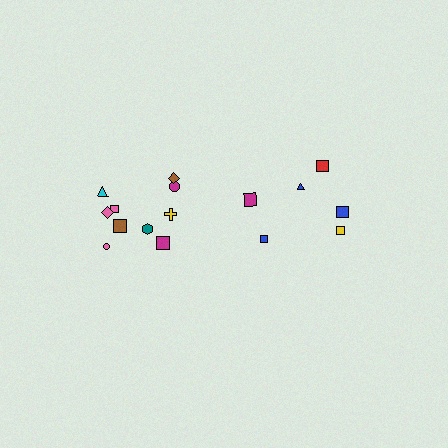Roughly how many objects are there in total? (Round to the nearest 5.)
Roughly 15 objects in total.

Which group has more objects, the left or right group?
The left group.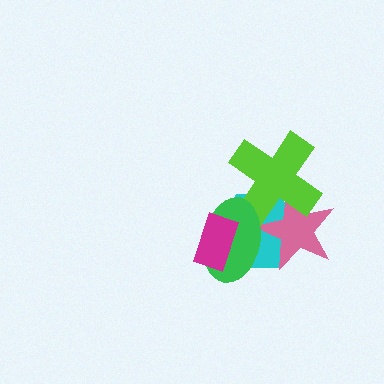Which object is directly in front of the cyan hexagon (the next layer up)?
The pink star is directly in front of the cyan hexagon.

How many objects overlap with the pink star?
3 objects overlap with the pink star.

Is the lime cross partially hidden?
Yes, it is partially covered by another shape.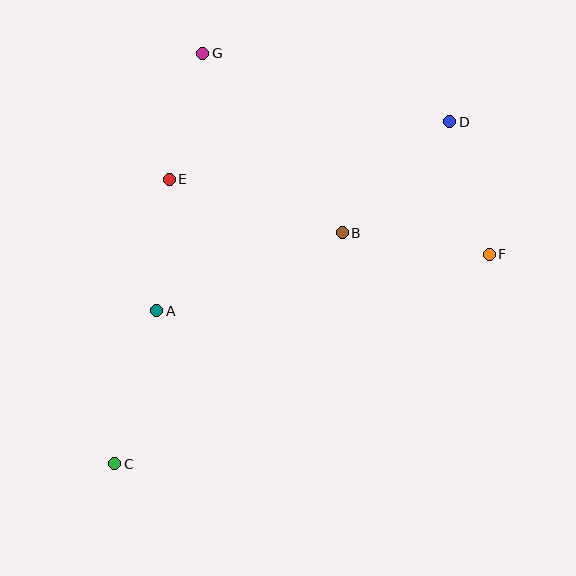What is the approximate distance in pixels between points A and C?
The distance between A and C is approximately 159 pixels.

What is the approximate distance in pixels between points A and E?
The distance between A and E is approximately 132 pixels.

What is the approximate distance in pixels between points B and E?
The distance between B and E is approximately 181 pixels.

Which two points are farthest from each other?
Points C and D are farthest from each other.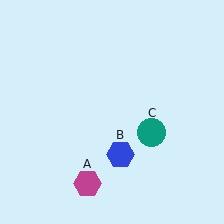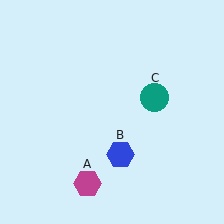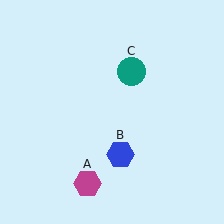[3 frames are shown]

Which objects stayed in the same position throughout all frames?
Magenta hexagon (object A) and blue hexagon (object B) remained stationary.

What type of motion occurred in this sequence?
The teal circle (object C) rotated counterclockwise around the center of the scene.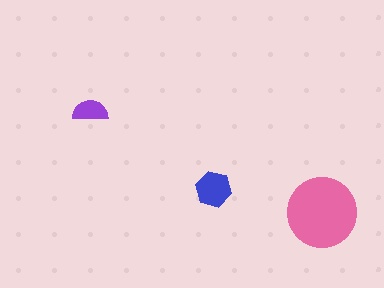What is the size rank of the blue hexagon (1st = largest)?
2nd.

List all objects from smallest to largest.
The purple semicircle, the blue hexagon, the pink circle.